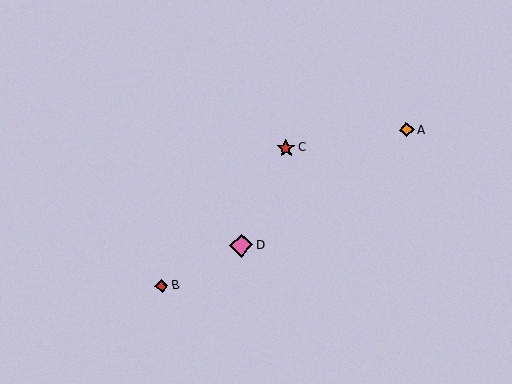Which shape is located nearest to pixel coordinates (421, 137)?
The orange diamond (labeled A) at (407, 130) is nearest to that location.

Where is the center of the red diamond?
The center of the red diamond is at (162, 286).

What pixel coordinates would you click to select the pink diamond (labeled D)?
Click at (241, 246) to select the pink diamond D.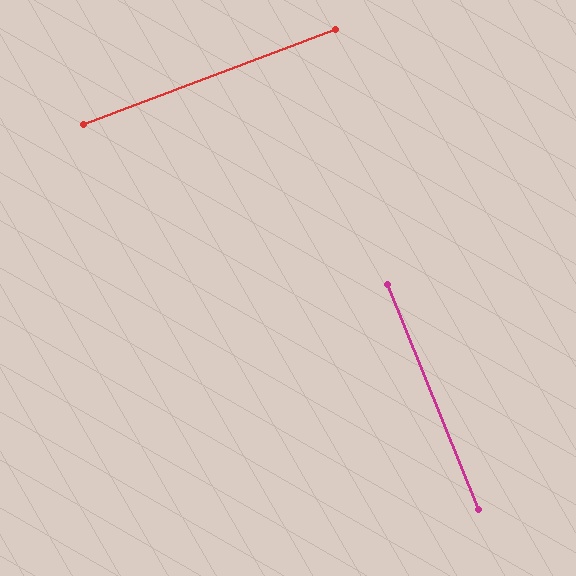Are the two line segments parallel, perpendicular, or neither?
Perpendicular — they meet at approximately 89°.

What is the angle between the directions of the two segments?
Approximately 89 degrees.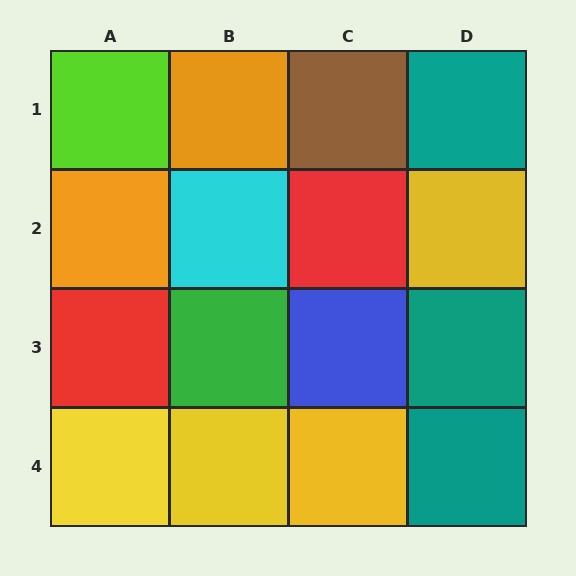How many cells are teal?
3 cells are teal.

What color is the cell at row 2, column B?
Cyan.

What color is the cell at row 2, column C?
Red.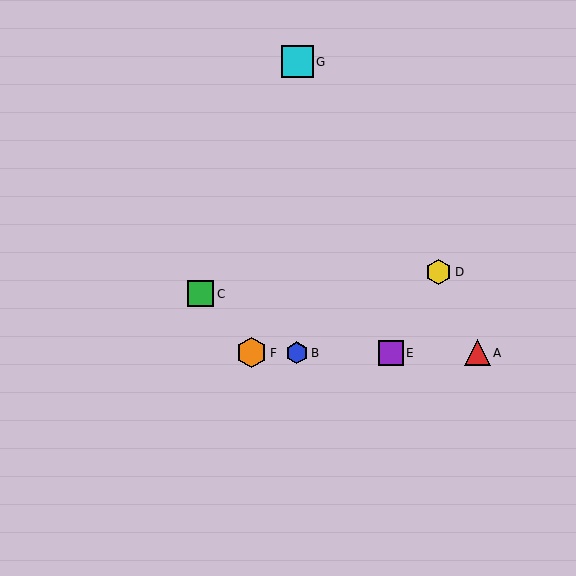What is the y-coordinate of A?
Object A is at y≈353.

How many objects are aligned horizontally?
4 objects (A, B, E, F) are aligned horizontally.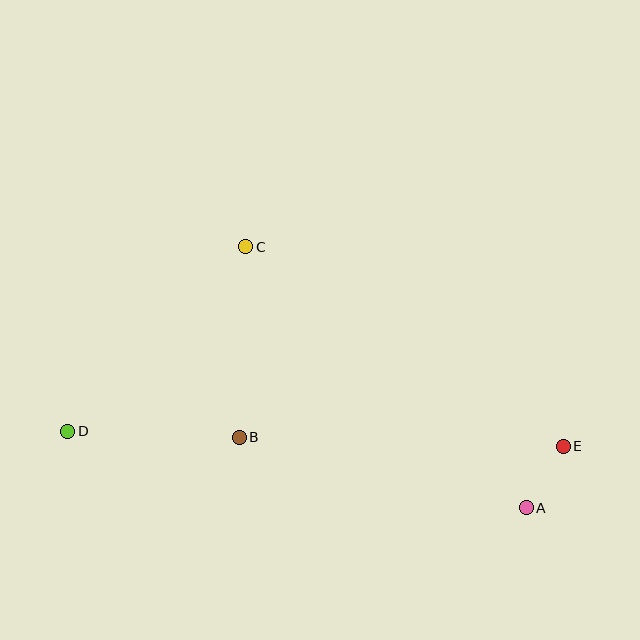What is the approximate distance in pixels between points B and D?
The distance between B and D is approximately 171 pixels.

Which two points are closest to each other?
Points A and E are closest to each other.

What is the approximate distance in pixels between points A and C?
The distance between A and C is approximately 383 pixels.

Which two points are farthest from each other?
Points D and E are farthest from each other.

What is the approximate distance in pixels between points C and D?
The distance between C and D is approximately 256 pixels.